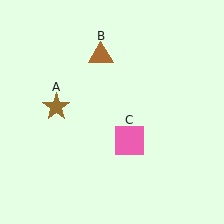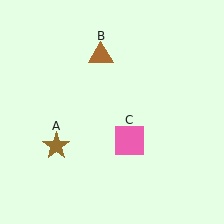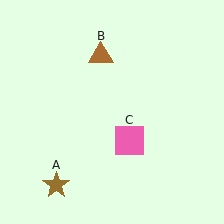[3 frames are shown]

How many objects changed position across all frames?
1 object changed position: brown star (object A).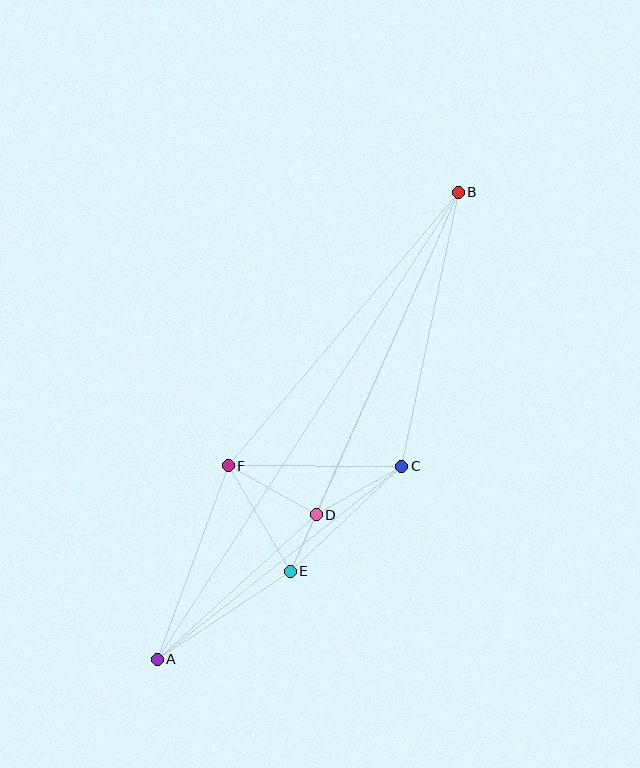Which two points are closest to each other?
Points D and E are closest to each other.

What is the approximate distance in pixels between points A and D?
The distance between A and D is approximately 215 pixels.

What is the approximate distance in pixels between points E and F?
The distance between E and F is approximately 122 pixels.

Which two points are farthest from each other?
Points A and B are farthest from each other.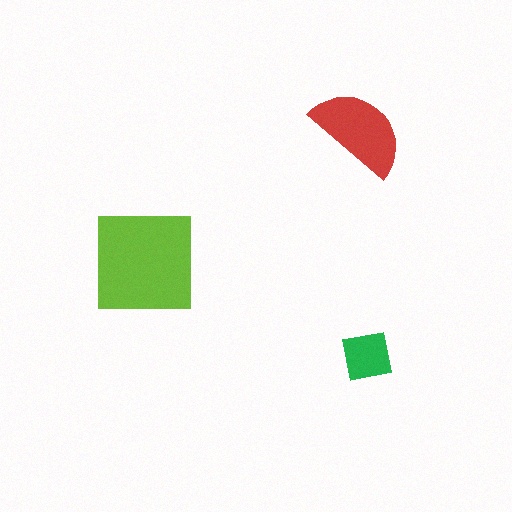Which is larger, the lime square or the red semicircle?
The lime square.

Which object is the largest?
The lime square.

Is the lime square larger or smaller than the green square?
Larger.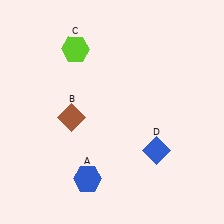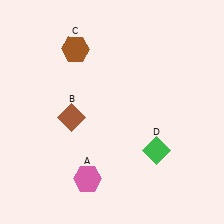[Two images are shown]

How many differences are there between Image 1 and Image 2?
There are 3 differences between the two images.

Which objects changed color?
A changed from blue to pink. C changed from lime to brown. D changed from blue to green.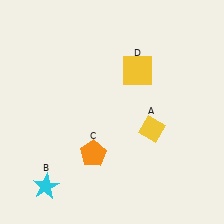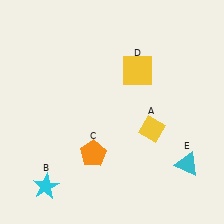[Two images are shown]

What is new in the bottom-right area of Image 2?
A cyan triangle (E) was added in the bottom-right area of Image 2.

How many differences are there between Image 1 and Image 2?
There is 1 difference between the two images.